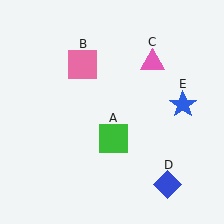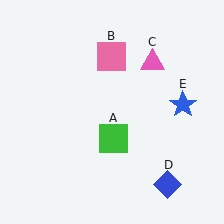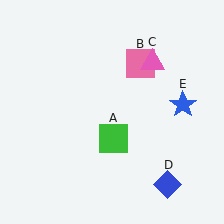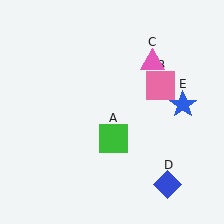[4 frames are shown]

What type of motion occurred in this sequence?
The pink square (object B) rotated clockwise around the center of the scene.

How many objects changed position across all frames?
1 object changed position: pink square (object B).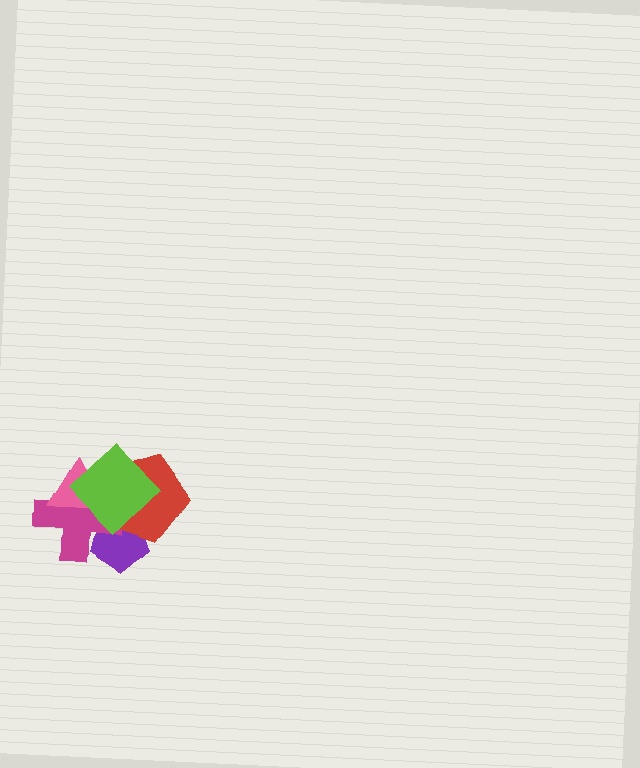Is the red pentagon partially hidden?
Yes, it is partially covered by another shape.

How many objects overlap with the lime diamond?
4 objects overlap with the lime diamond.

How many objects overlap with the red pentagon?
4 objects overlap with the red pentagon.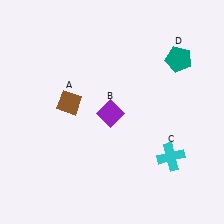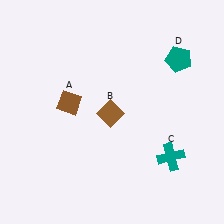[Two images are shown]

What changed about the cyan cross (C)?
In Image 1, C is cyan. In Image 2, it changed to teal.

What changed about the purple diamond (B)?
In Image 1, B is purple. In Image 2, it changed to brown.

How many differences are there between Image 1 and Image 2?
There are 2 differences between the two images.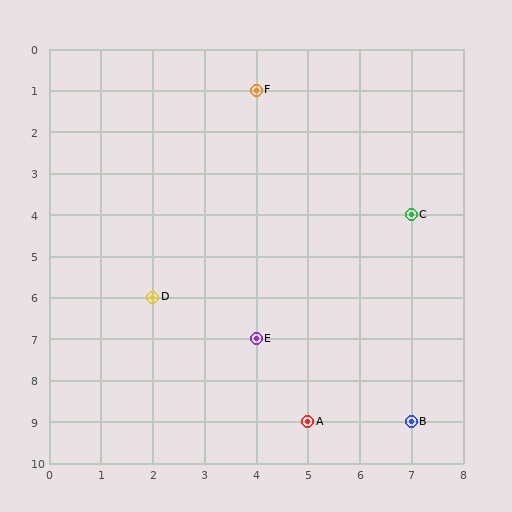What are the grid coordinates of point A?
Point A is at grid coordinates (5, 9).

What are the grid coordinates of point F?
Point F is at grid coordinates (4, 1).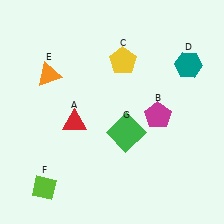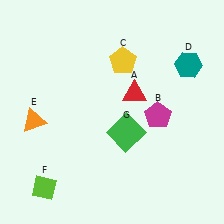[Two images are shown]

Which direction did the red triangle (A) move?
The red triangle (A) moved right.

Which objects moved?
The objects that moved are: the red triangle (A), the orange triangle (E).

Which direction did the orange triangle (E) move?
The orange triangle (E) moved down.